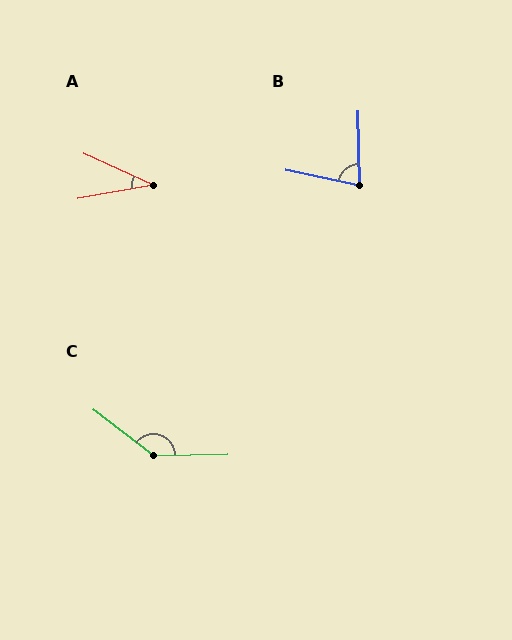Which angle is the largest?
C, at approximately 141 degrees.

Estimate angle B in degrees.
Approximately 77 degrees.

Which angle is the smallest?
A, at approximately 34 degrees.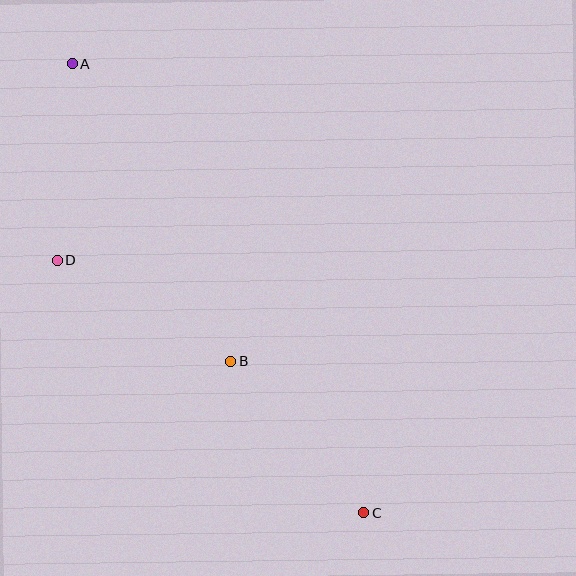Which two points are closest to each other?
Points A and D are closest to each other.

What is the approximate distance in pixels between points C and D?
The distance between C and D is approximately 397 pixels.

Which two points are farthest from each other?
Points A and C are farthest from each other.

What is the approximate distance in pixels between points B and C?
The distance between B and C is approximately 202 pixels.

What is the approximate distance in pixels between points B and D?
The distance between B and D is approximately 201 pixels.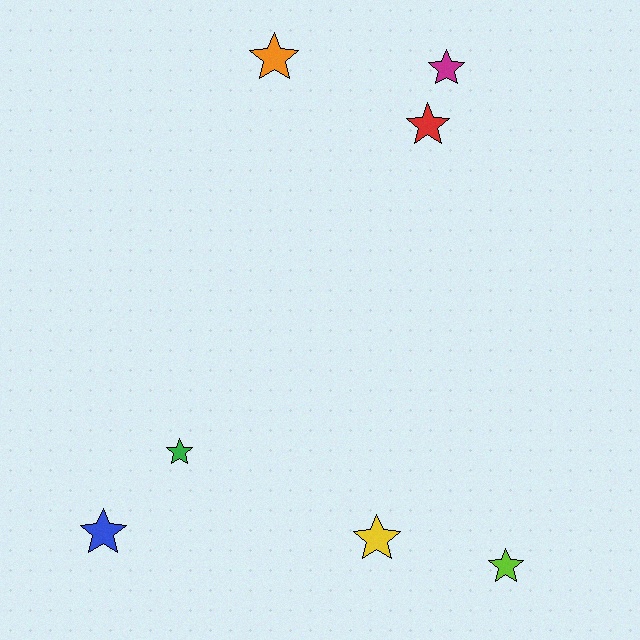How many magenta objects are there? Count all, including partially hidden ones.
There is 1 magenta object.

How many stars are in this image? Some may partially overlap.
There are 7 stars.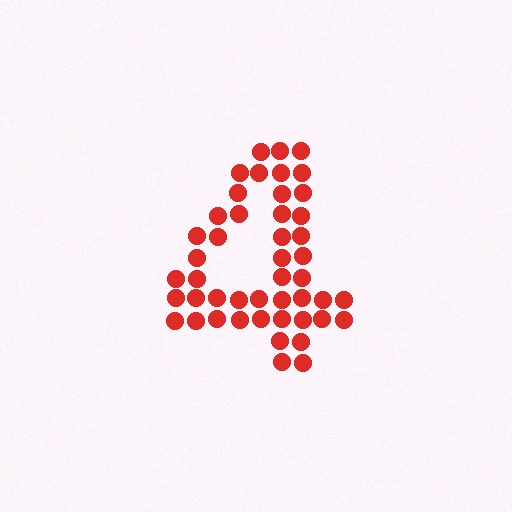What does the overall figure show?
The overall figure shows the digit 4.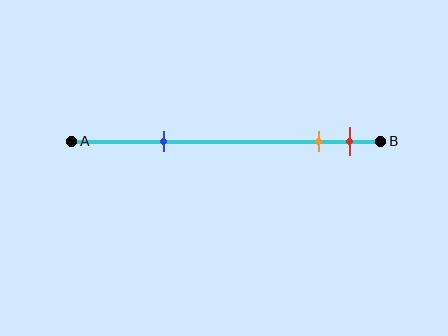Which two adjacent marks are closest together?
The orange and red marks are the closest adjacent pair.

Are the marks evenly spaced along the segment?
No, the marks are not evenly spaced.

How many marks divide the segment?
There are 3 marks dividing the segment.